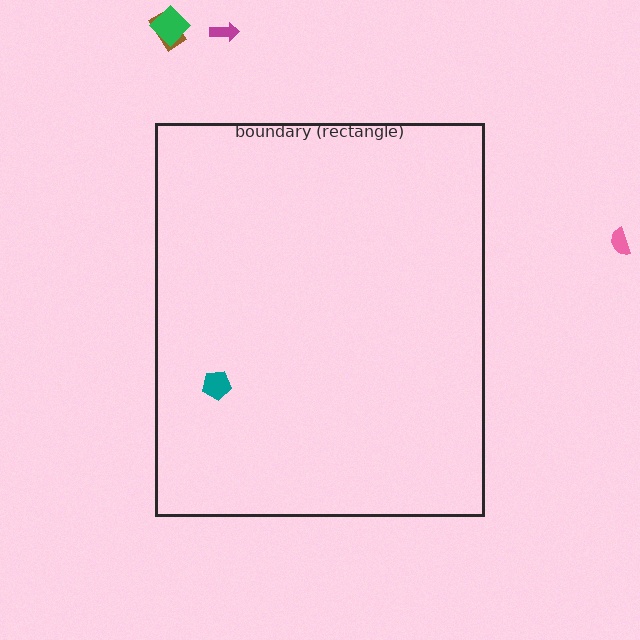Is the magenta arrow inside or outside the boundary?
Outside.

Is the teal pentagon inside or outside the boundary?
Inside.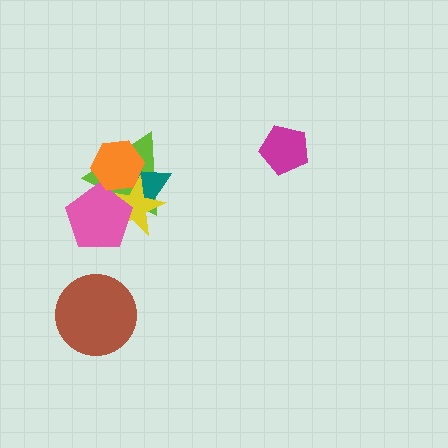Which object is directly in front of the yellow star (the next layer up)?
The pink pentagon is directly in front of the yellow star.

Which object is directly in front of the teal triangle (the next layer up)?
The yellow star is directly in front of the teal triangle.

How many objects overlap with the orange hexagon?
4 objects overlap with the orange hexagon.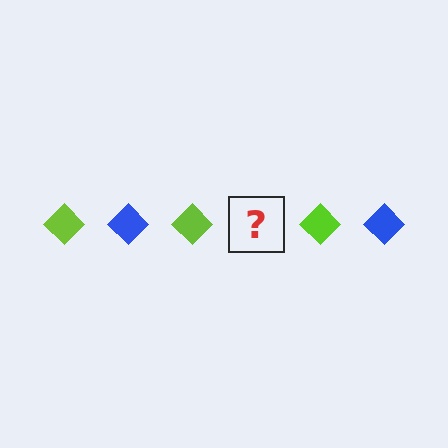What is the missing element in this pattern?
The missing element is a blue diamond.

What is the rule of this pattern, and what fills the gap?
The rule is that the pattern cycles through lime, blue diamonds. The gap should be filled with a blue diamond.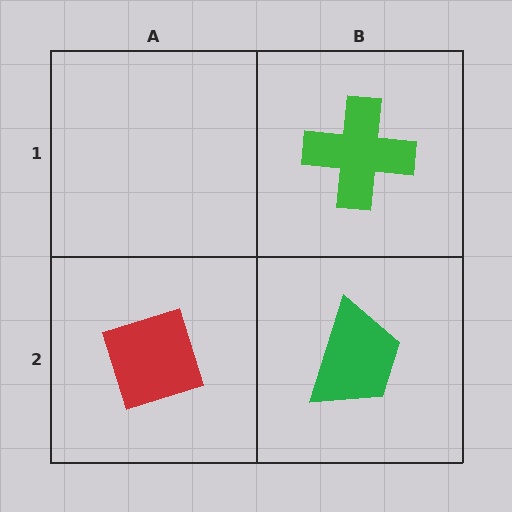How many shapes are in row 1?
1 shape.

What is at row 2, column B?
A green trapezoid.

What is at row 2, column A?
A red diamond.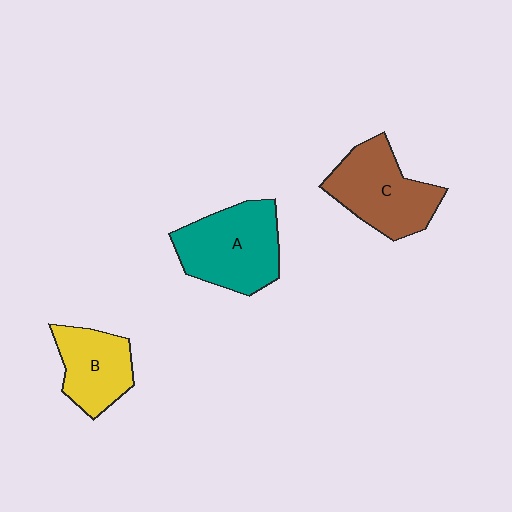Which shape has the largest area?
Shape A (teal).